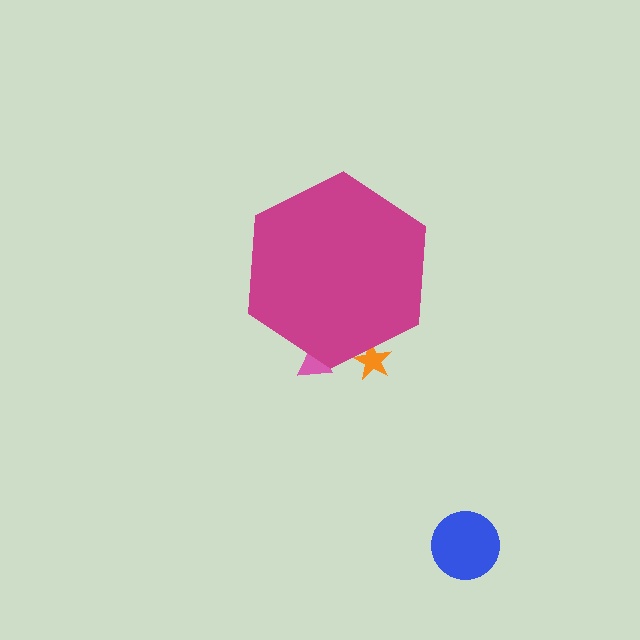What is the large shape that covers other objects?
A magenta hexagon.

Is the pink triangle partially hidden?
Yes, the pink triangle is partially hidden behind the magenta hexagon.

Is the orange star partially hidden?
Yes, the orange star is partially hidden behind the magenta hexagon.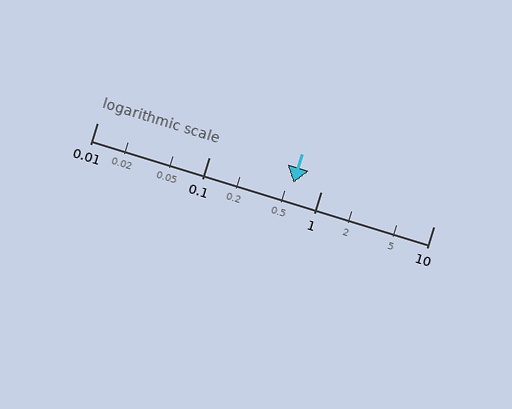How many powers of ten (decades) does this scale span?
The scale spans 3 decades, from 0.01 to 10.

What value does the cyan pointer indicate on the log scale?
The pointer indicates approximately 0.56.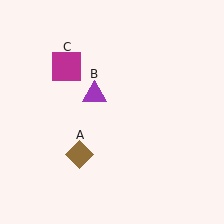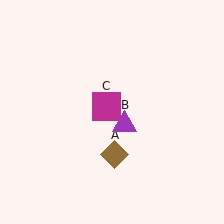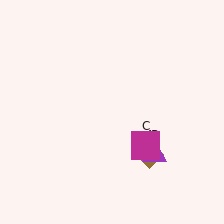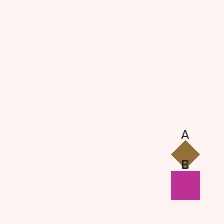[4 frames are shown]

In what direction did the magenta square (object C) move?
The magenta square (object C) moved down and to the right.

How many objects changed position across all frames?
3 objects changed position: brown diamond (object A), purple triangle (object B), magenta square (object C).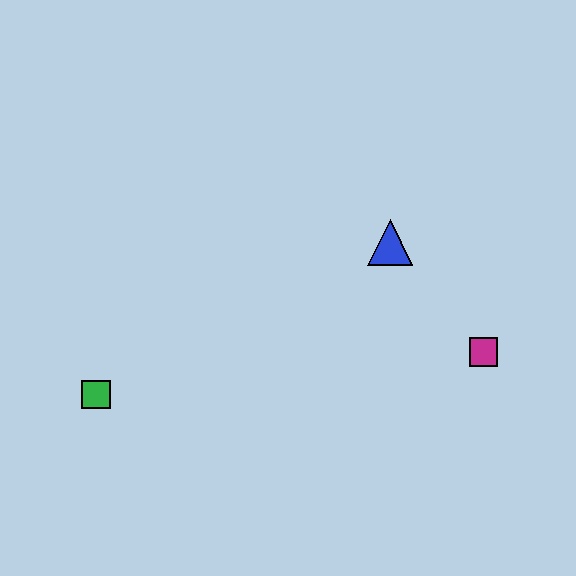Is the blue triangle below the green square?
No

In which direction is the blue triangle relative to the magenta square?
The blue triangle is above the magenta square.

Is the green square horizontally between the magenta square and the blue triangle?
No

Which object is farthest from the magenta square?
The green square is farthest from the magenta square.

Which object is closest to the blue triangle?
The magenta square is closest to the blue triangle.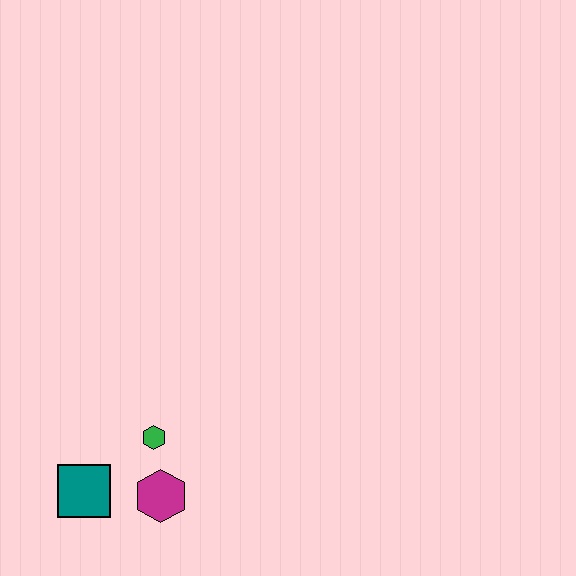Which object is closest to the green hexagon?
The magenta hexagon is closest to the green hexagon.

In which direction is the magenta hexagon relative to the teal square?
The magenta hexagon is to the right of the teal square.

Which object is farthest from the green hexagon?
The teal square is farthest from the green hexagon.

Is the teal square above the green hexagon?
No